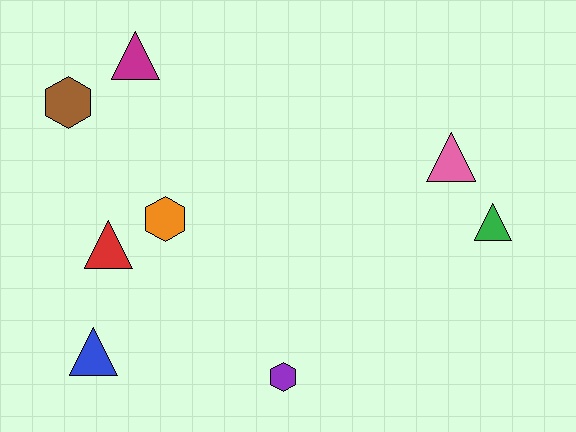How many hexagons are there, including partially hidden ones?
There are 3 hexagons.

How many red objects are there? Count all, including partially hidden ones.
There is 1 red object.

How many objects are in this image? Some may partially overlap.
There are 8 objects.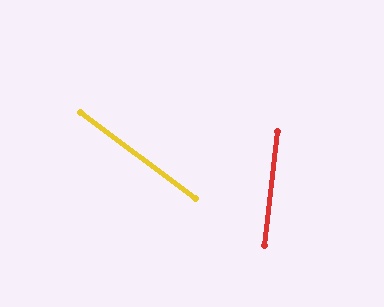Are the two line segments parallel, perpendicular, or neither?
Neither parallel nor perpendicular — they differ by about 60°.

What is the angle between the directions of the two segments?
Approximately 60 degrees.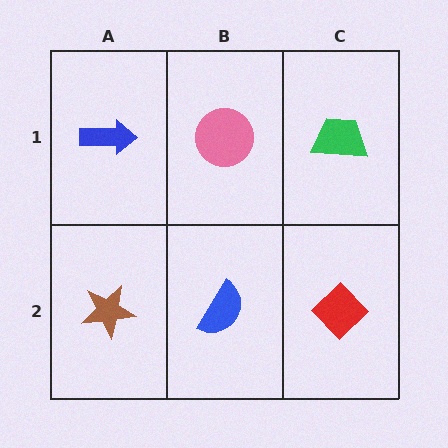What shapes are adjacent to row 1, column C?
A red diamond (row 2, column C), a pink circle (row 1, column B).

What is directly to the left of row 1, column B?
A blue arrow.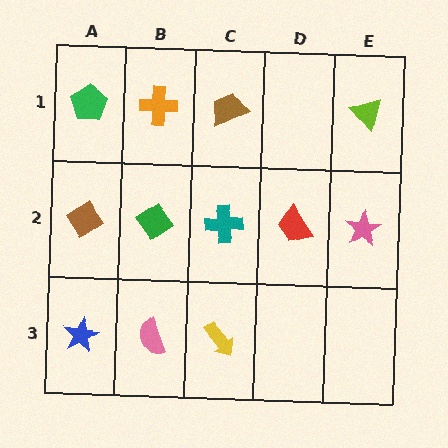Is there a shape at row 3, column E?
No, that cell is empty.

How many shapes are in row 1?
4 shapes.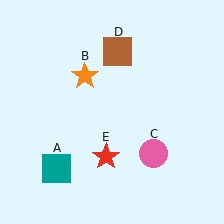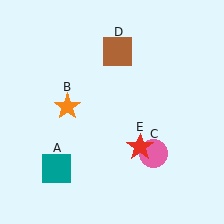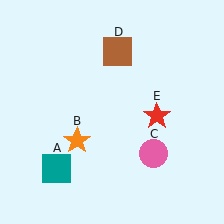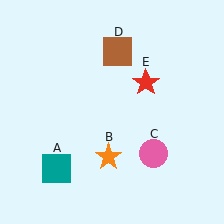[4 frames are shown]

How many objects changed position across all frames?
2 objects changed position: orange star (object B), red star (object E).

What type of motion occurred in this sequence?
The orange star (object B), red star (object E) rotated counterclockwise around the center of the scene.